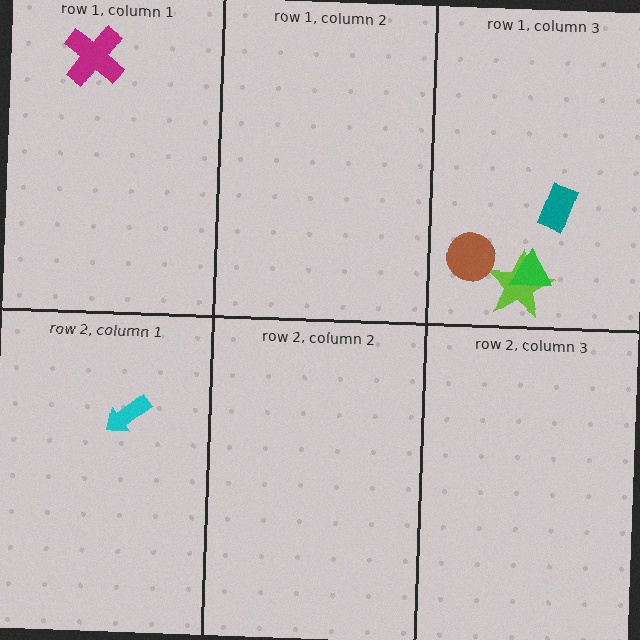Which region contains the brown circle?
The row 1, column 3 region.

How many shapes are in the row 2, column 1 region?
1.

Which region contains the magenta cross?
The row 1, column 1 region.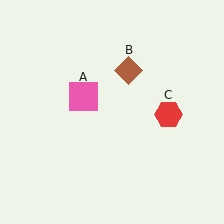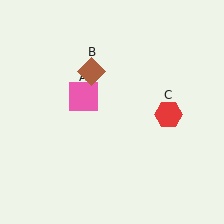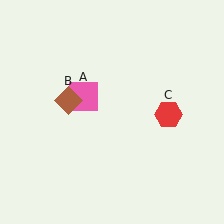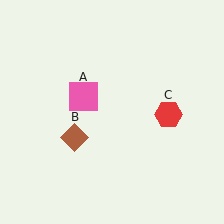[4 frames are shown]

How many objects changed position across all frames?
1 object changed position: brown diamond (object B).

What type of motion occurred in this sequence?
The brown diamond (object B) rotated counterclockwise around the center of the scene.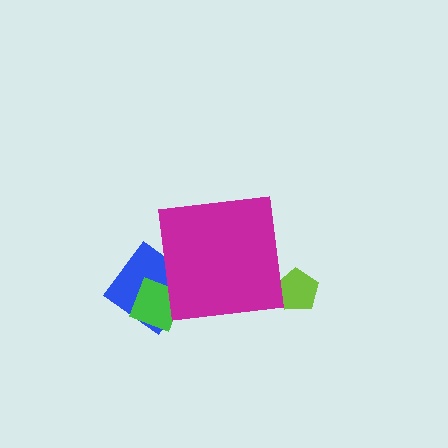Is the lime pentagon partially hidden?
Yes, the lime pentagon is partially hidden behind the magenta square.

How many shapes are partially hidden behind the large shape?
3 shapes are partially hidden.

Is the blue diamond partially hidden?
Yes, the blue diamond is partially hidden behind the magenta square.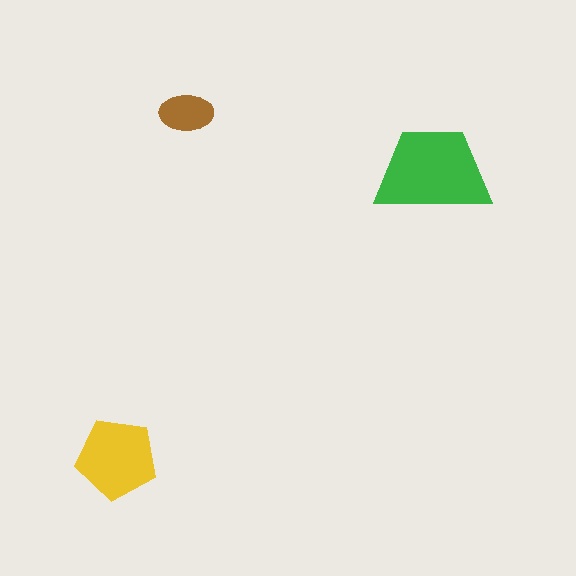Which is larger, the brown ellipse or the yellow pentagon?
The yellow pentagon.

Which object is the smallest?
The brown ellipse.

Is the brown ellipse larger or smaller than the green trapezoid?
Smaller.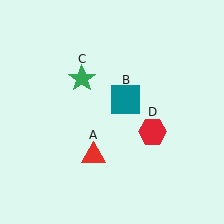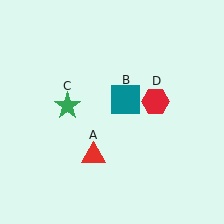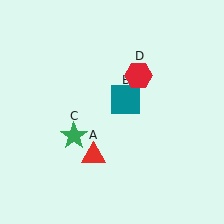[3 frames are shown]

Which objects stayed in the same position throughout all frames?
Red triangle (object A) and teal square (object B) remained stationary.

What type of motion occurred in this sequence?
The green star (object C), red hexagon (object D) rotated counterclockwise around the center of the scene.